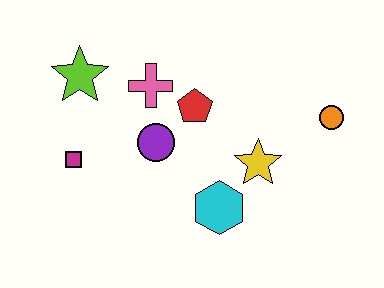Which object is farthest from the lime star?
The orange circle is farthest from the lime star.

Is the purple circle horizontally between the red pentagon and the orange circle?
No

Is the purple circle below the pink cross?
Yes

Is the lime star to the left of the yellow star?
Yes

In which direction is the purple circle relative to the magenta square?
The purple circle is to the right of the magenta square.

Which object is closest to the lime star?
The pink cross is closest to the lime star.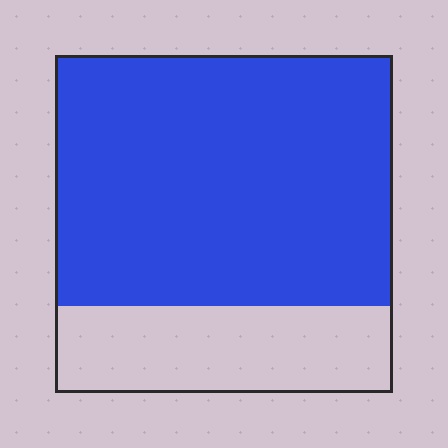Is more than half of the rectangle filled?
Yes.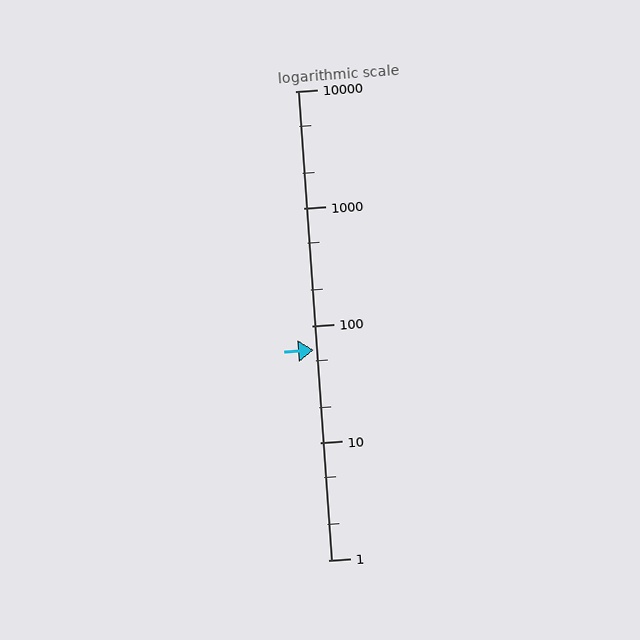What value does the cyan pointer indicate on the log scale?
The pointer indicates approximately 62.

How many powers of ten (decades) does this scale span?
The scale spans 4 decades, from 1 to 10000.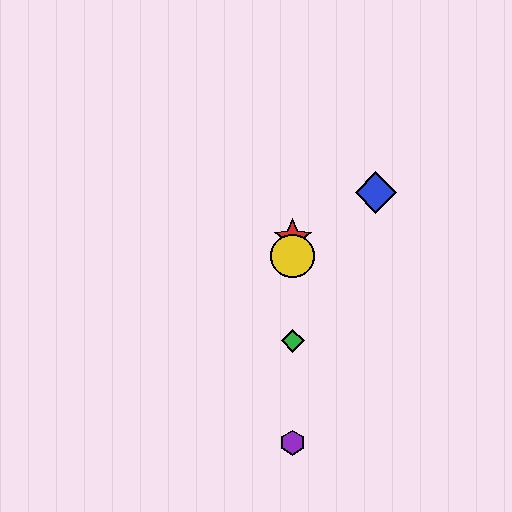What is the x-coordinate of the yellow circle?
The yellow circle is at x≈293.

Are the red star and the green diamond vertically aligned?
Yes, both are at x≈293.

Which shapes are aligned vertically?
The red star, the green diamond, the yellow circle, the purple hexagon are aligned vertically.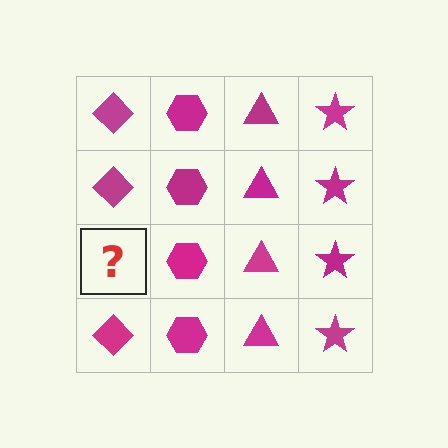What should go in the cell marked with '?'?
The missing cell should contain a magenta diamond.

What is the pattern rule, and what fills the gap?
The rule is that each column has a consistent shape. The gap should be filled with a magenta diamond.